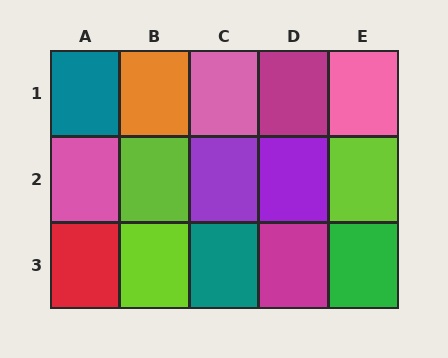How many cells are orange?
1 cell is orange.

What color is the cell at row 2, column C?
Purple.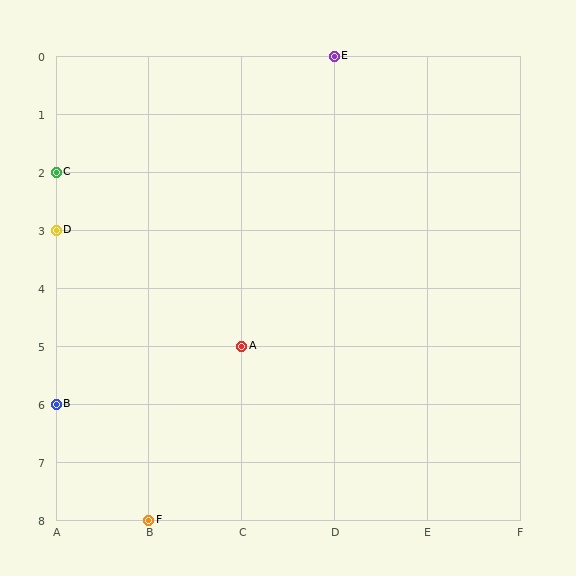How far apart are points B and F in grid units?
Points B and F are 1 column and 2 rows apart (about 2.2 grid units diagonally).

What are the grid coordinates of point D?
Point D is at grid coordinates (A, 3).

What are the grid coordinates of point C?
Point C is at grid coordinates (A, 2).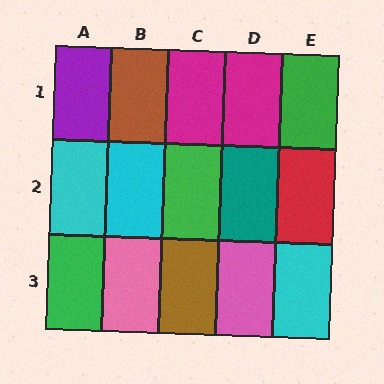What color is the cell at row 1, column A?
Purple.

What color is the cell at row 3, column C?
Brown.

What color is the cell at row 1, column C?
Magenta.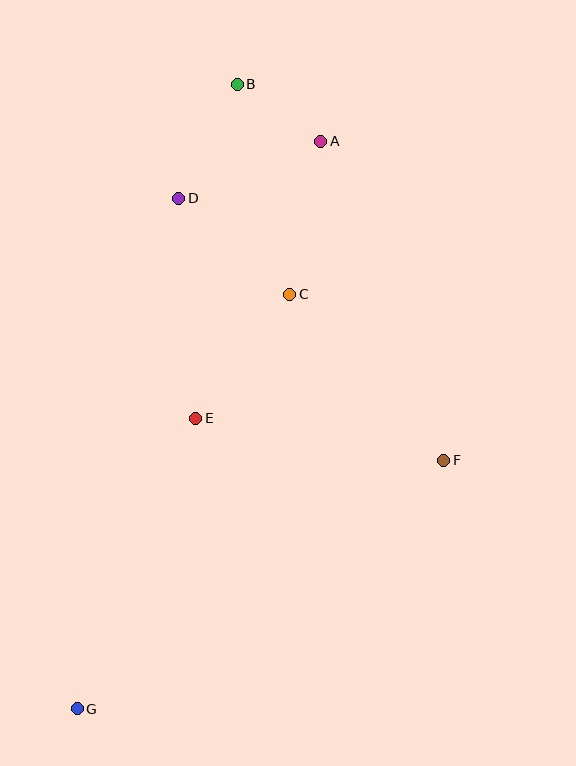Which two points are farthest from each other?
Points B and G are farthest from each other.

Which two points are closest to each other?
Points A and B are closest to each other.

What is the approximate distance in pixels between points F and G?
The distance between F and G is approximately 443 pixels.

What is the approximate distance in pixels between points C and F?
The distance between C and F is approximately 226 pixels.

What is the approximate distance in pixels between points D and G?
The distance between D and G is approximately 520 pixels.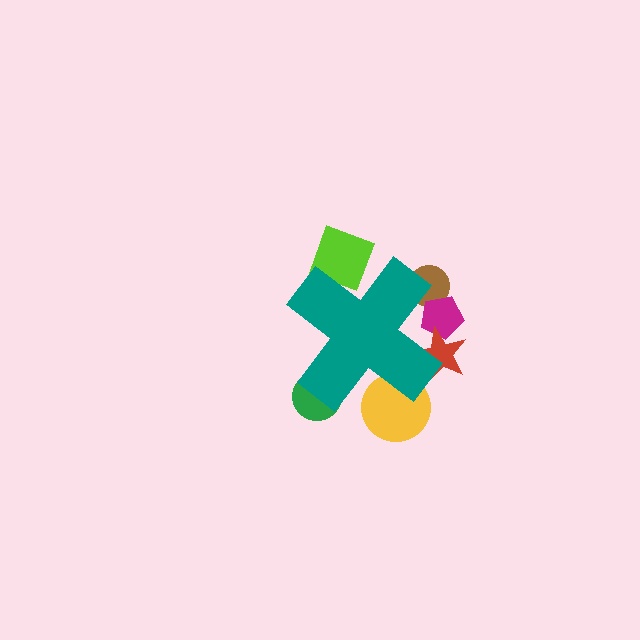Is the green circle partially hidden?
Yes, the green circle is partially hidden behind the teal cross.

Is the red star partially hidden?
Yes, the red star is partially hidden behind the teal cross.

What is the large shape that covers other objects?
A teal cross.